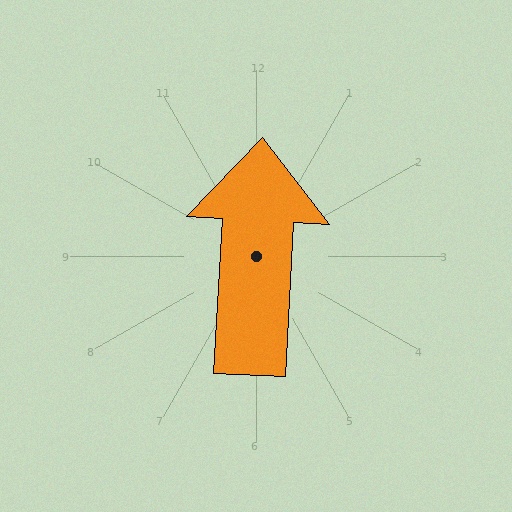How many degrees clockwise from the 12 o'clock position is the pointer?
Approximately 3 degrees.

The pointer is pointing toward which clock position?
Roughly 12 o'clock.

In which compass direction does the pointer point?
North.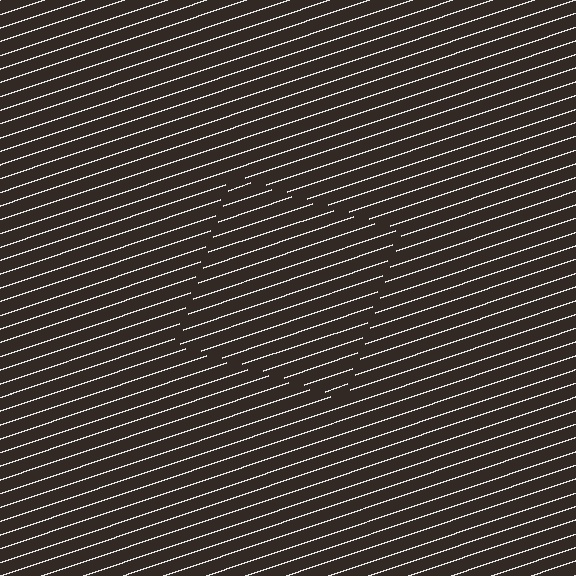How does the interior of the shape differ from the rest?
The interior of the shape contains the same grating, shifted by half a period — the contour is defined by the phase discontinuity where line-ends from the inner and outer gratings abut.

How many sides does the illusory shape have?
4 sides — the line-ends trace a square.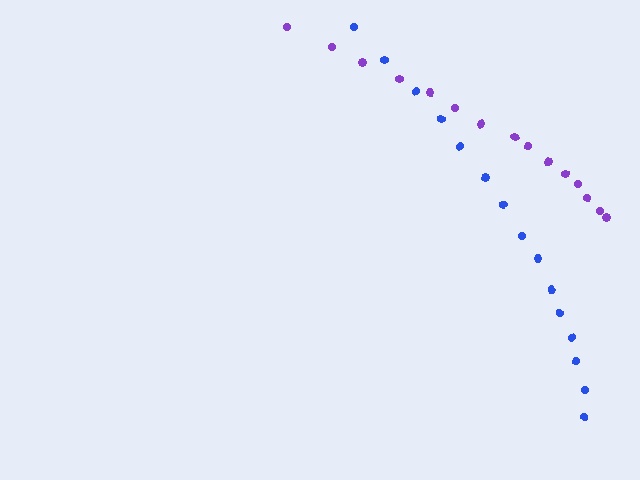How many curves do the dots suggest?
There are 2 distinct paths.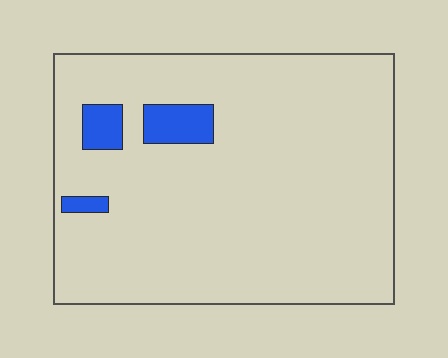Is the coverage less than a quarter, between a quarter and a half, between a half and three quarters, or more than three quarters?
Less than a quarter.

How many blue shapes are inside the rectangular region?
3.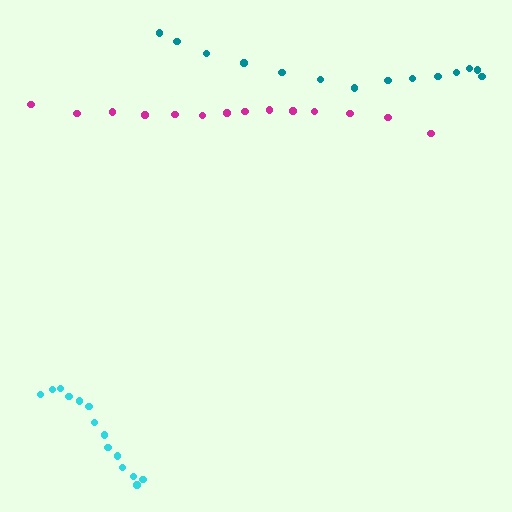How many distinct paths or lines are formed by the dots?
There are 3 distinct paths.